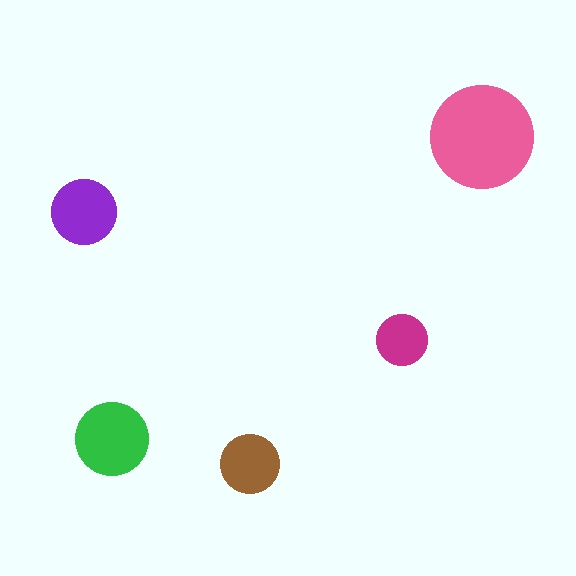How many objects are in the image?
There are 5 objects in the image.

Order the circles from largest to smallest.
the pink one, the green one, the purple one, the brown one, the magenta one.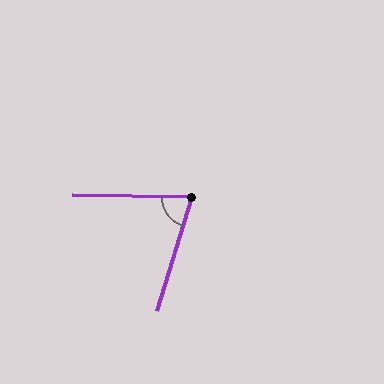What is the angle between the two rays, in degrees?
Approximately 74 degrees.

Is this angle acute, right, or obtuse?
It is acute.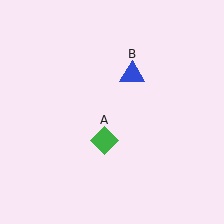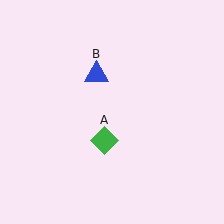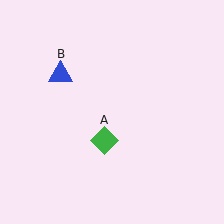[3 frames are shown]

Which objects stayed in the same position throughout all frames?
Green diamond (object A) remained stationary.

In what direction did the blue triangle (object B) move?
The blue triangle (object B) moved left.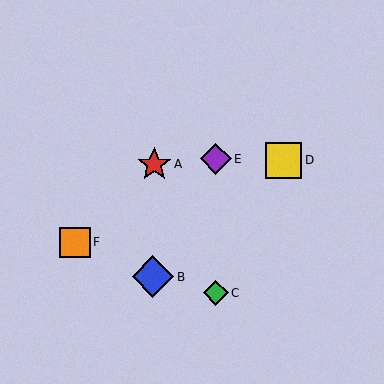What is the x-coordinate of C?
Object C is at x≈216.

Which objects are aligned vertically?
Objects C, E are aligned vertically.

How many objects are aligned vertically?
2 objects (C, E) are aligned vertically.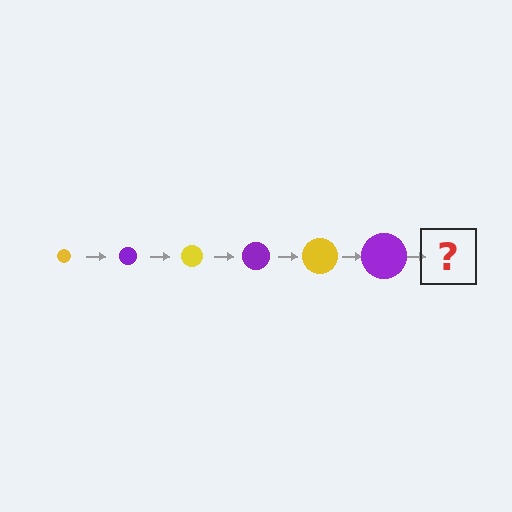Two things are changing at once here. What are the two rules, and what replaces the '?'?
The two rules are that the circle grows larger each step and the color cycles through yellow and purple. The '?' should be a yellow circle, larger than the previous one.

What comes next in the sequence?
The next element should be a yellow circle, larger than the previous one.